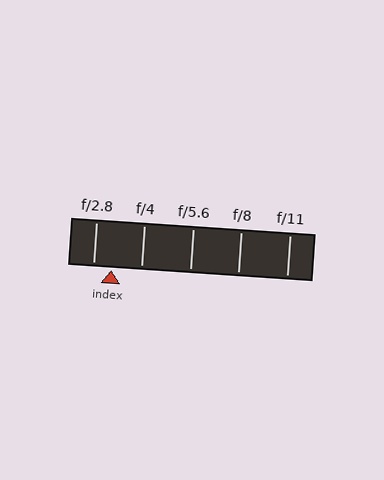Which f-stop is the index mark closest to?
The index mark is closest to f/2.8.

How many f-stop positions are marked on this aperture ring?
There are 5 f-stop positions marked.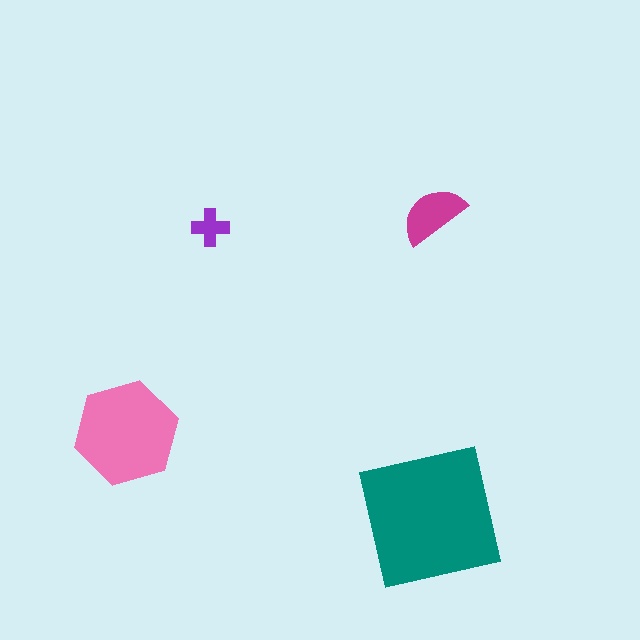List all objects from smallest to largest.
The purple cross, the magenta semicircle, the pink hexagon, the teal square.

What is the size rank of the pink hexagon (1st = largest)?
2nd.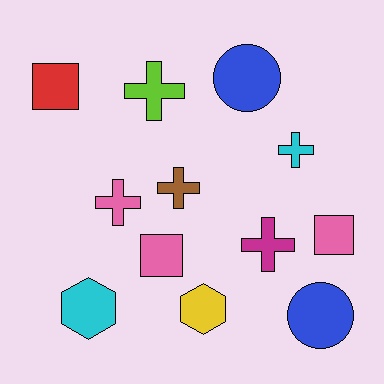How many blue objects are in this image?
There are 2 blue objects.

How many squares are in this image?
There are 3 squares.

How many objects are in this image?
There are 12 objects.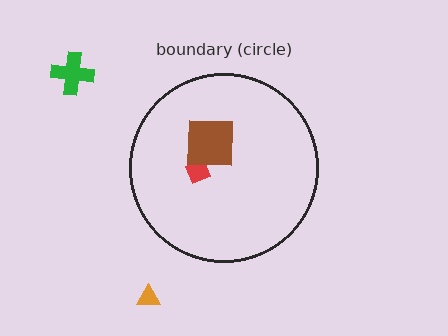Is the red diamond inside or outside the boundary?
Inside.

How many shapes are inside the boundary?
2 inside, 2 outside.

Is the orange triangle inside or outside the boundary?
Outside.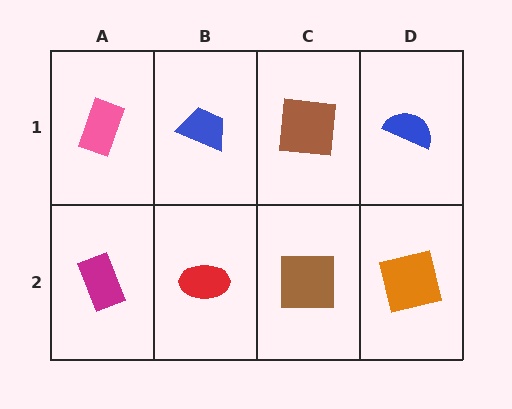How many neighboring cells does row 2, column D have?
2.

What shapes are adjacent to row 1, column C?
A brown square (row 2, column C), a blue trapezoid (row 1, column B), a blue semicircle (row 1, column D).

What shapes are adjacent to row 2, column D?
A blue semicircle (row 1, column D), a brown square (row 2, column C).